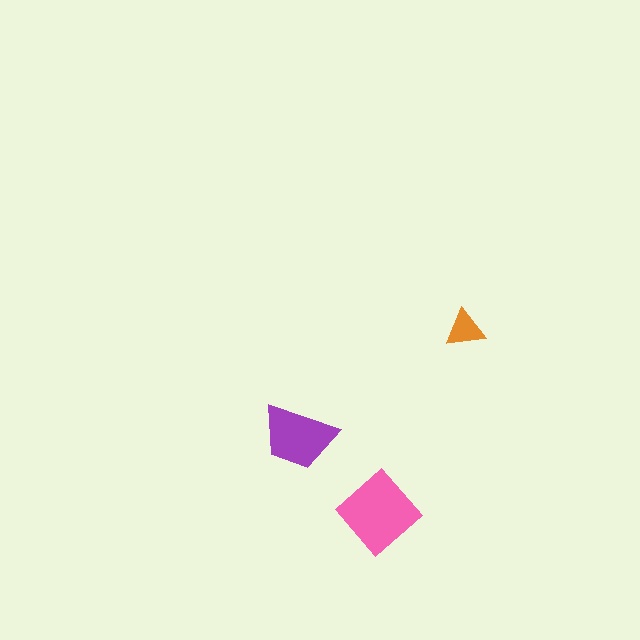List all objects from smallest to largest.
The orange triangle, the purple trapezoid, the pink diamond.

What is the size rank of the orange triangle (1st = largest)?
3rd.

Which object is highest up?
The orange triangle is topmost.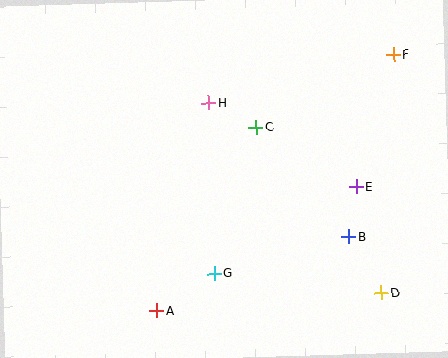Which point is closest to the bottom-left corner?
Point A is closest to the bottom-left corner.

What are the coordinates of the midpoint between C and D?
The midpoint between C and D is at (319, 210).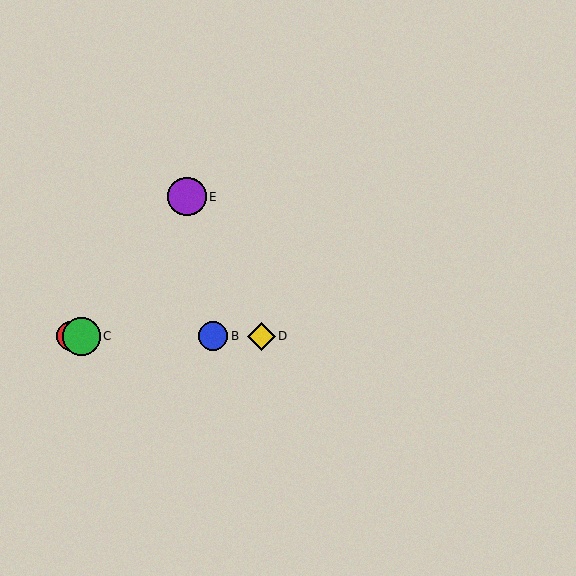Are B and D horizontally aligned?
Yes, both are at y≈336.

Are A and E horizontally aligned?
No, A is at y≈336 and E is at y≈197.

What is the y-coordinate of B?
Object B is at y≈336.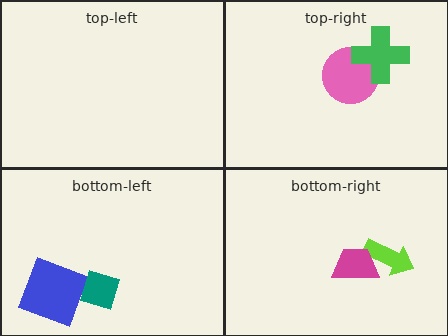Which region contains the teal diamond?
The bottom-left region.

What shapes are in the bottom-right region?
The lime arrow, the magenta trapezoid.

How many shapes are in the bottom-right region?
2.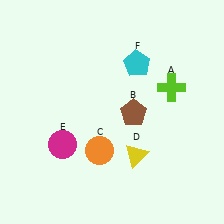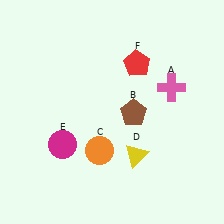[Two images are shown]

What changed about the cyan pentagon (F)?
In Image 1, F is cyan. In Image 2, it changed to red.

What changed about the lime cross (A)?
In Image 1, A is lime. In Image 2, it changed to pink.